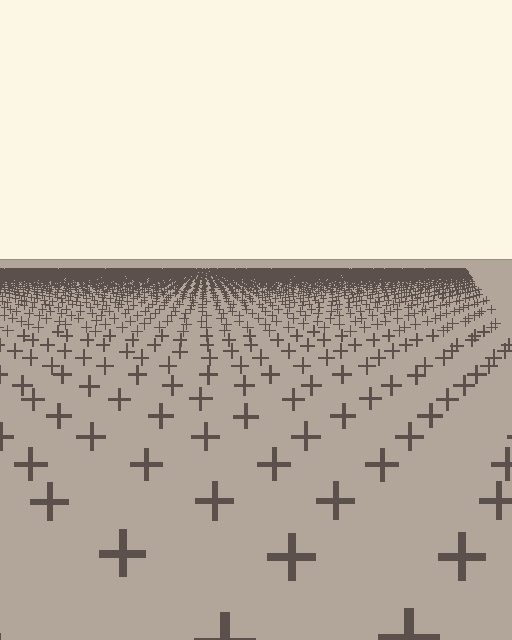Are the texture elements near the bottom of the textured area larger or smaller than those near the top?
Larger. Near the bottom, elements are closer to the viewer and appear at a bigger on-screen size.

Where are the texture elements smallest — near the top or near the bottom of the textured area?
Near the top.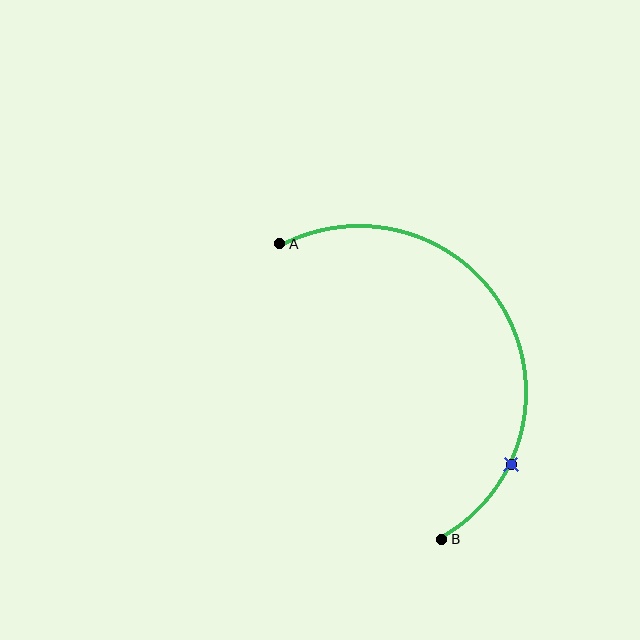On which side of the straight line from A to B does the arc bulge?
The arc bulges to the right of the straight line connecting A and B.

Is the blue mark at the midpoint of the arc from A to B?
No. The blue mark lies on the arc but is closer to endpoint B. The arc midpoint would be at the point on the curve equidistant along the arc from both A and B.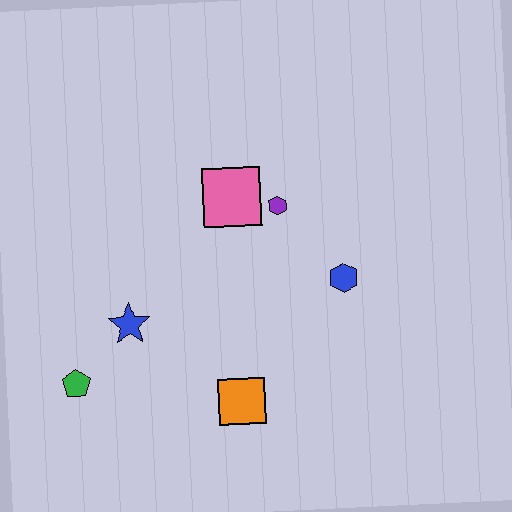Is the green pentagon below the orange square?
No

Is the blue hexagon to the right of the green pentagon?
Yes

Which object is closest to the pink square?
The purple hexagon is closest to the pink square.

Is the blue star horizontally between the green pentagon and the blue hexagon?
Yes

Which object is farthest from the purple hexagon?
The green pentagon is farthest from the purple hexagon.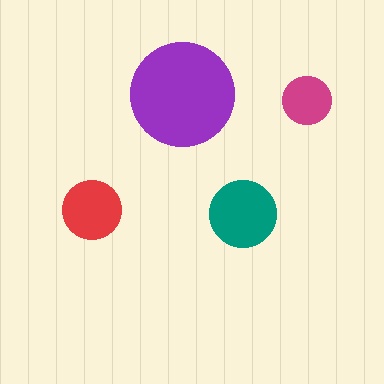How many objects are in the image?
There are 4 objects in the image.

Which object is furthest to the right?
The magenta circle is rightmost.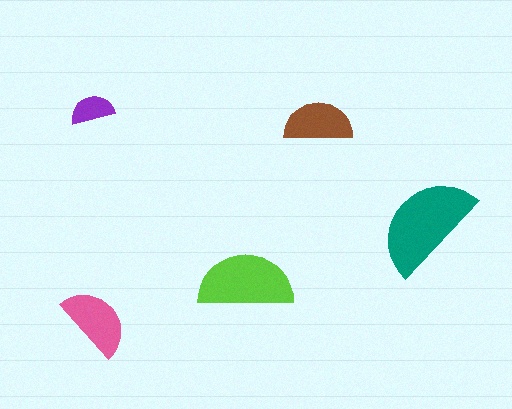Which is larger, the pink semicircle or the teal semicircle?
The teal one.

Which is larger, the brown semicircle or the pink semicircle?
The pink one.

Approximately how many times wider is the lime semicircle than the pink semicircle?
About 1.5 times wider.